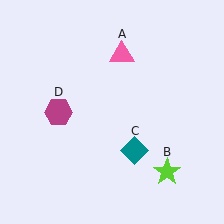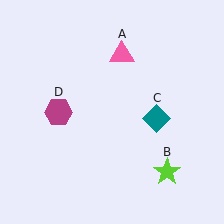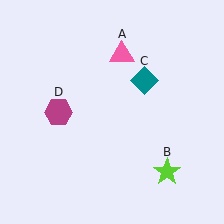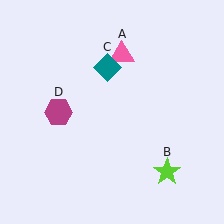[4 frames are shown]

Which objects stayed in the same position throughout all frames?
Pink triangle (object A) and lime star (object B) and magenta hexagon (object D) remained stationary.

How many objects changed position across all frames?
1 object changed position: teal diamond (object C).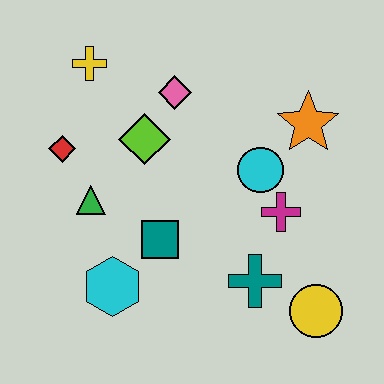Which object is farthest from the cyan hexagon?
The orange star is farthest from the cyan hexagon.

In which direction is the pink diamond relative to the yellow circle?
The pink diamond is above the yellow circle.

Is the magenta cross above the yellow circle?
Yes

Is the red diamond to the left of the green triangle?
Yes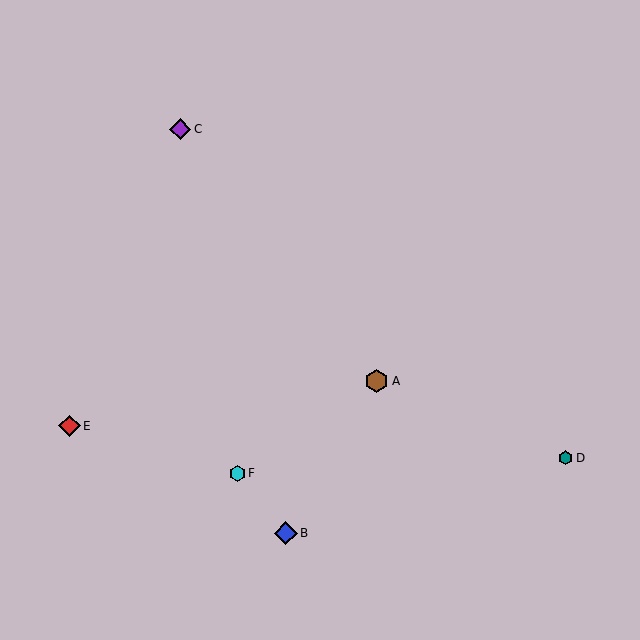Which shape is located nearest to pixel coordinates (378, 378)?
The brown hexagon (labeled A) at (377, 381) is nearest to that location.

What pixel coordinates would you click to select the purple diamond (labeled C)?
Click at (180, 129) to select the purple diamond C.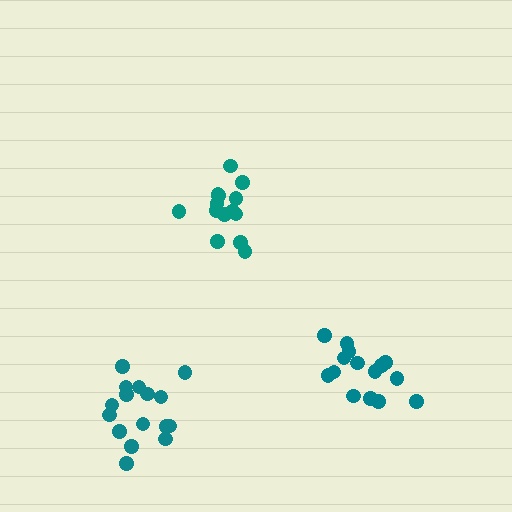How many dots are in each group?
Group 1: 16 dots, Group 2: 15 dots, Group 3: 14 dots (45 total).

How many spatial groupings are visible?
There are 3 spatial groupings.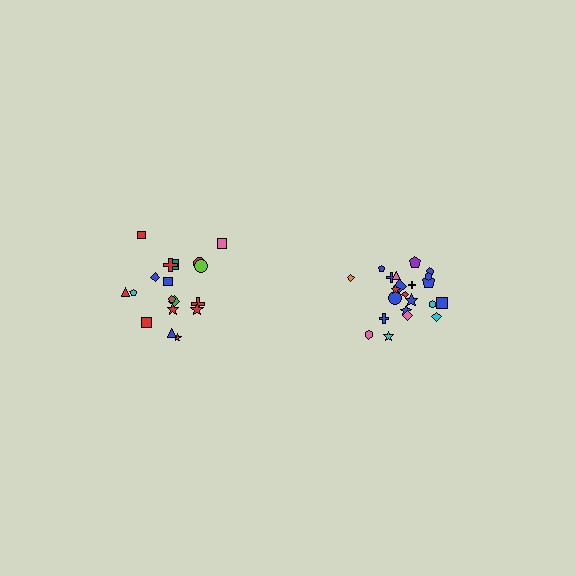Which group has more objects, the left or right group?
The right group.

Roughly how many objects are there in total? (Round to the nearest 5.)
Roughly 40 objects in total.